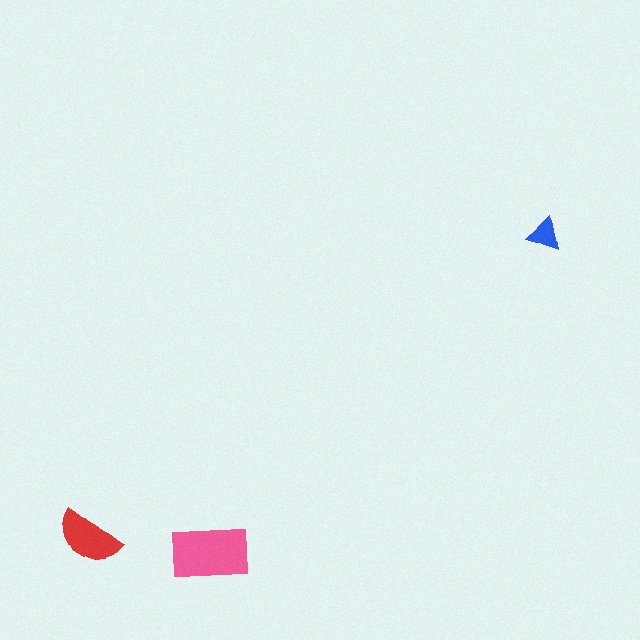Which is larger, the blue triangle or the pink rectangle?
The pink rectangle.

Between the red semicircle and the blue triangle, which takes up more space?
The red semicircle.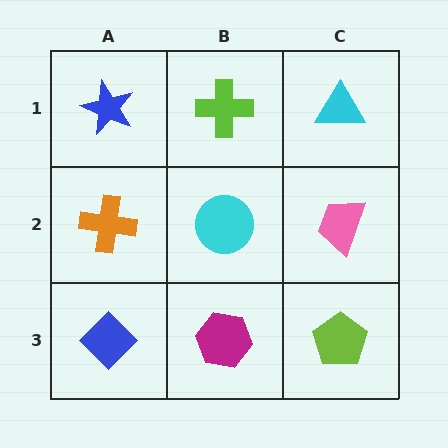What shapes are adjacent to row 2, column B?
A lime cross (row 1, column B), a magenta hexagon (row 3, column B), an orange cross (row 2, column A), a pink trapezoid (row 2, column C).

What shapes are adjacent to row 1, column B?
A cyan circle (row 2, column B), a blue star (row 1, column A), a cyan triangle (row 1, column C).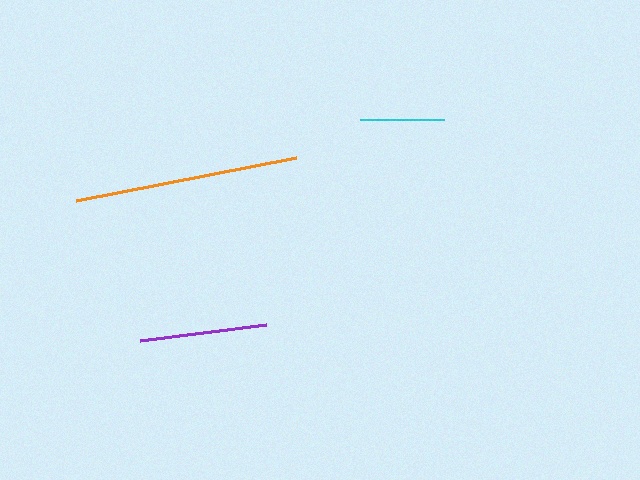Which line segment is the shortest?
The cyan line is the shortest at approximately 85 pixels.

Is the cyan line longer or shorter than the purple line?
The purple line is longer than the cyan line.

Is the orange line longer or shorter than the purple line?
The orange line is longer than the purple line.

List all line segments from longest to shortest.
From longest to shortest: orange, purple, cyan.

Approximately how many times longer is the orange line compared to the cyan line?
The orange line is approximately 2.6 times the length of the cyan line.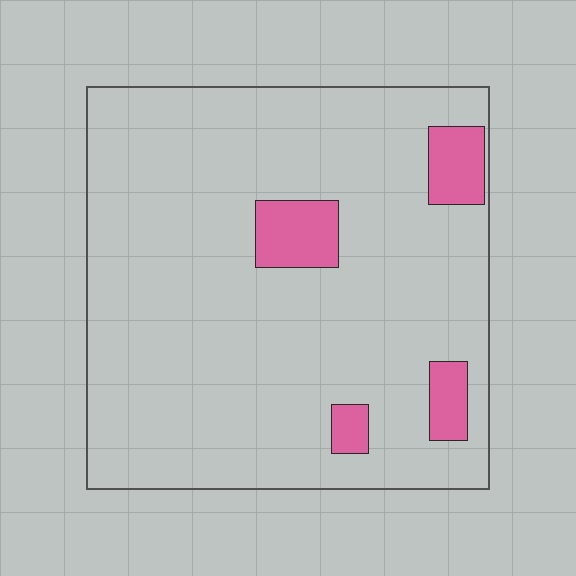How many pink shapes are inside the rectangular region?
4.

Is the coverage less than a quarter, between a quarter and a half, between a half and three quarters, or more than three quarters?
Less than a quarter.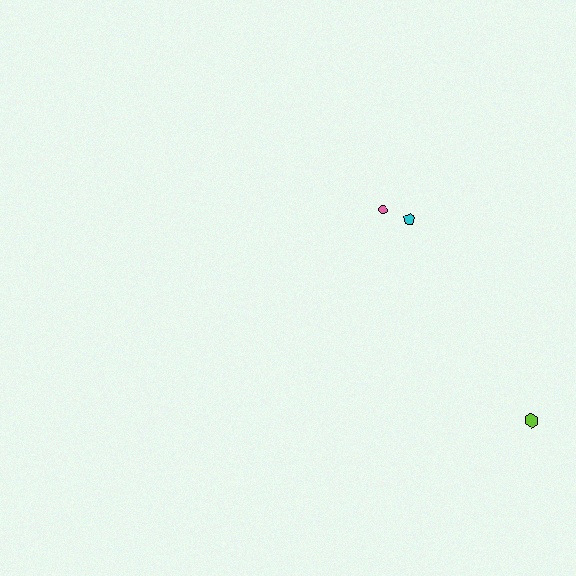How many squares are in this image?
There are no squares.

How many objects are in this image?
There are 3 objects.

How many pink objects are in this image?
There is 1 pink object.